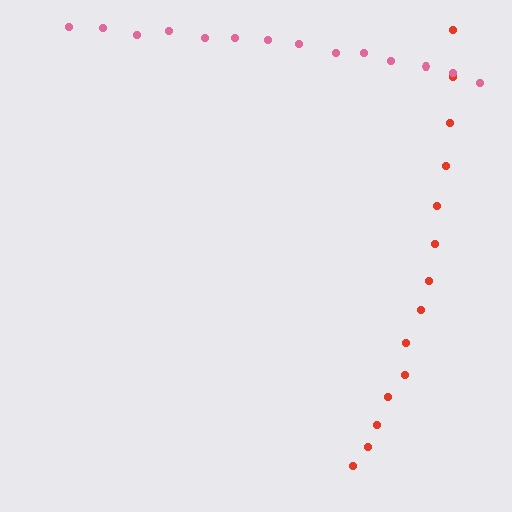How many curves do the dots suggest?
There are 2 distinct paths.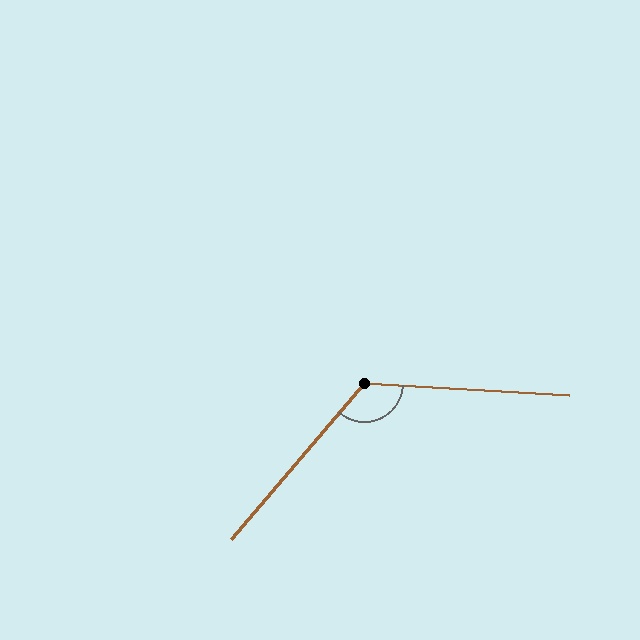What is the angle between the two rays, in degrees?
Approximately 127 degrees.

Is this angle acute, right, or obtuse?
It is obtuse.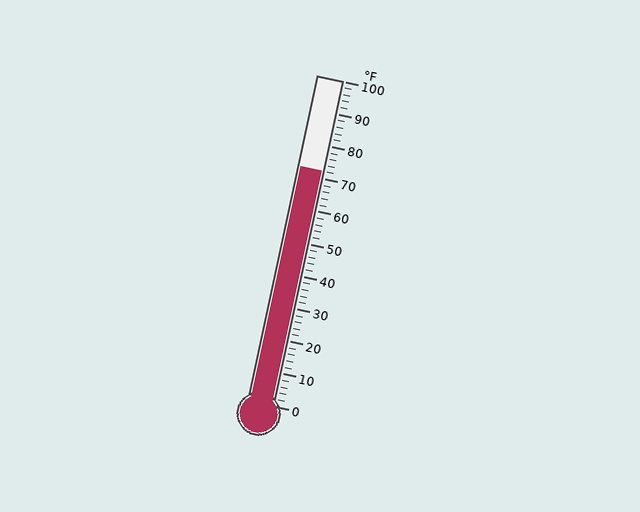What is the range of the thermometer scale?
The thermometer scale ranges from 0°F to 100°F.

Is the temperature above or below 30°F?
The temperature is above 30°F.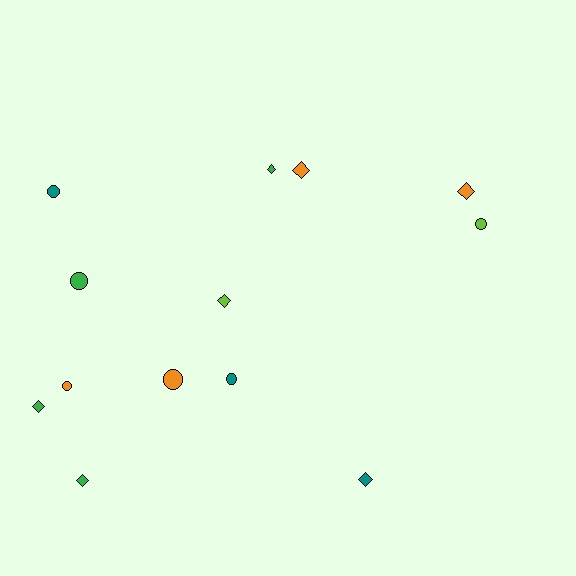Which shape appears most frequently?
Diamond, with 7 objects.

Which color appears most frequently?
Green, with 4 objects.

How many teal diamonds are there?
There is 1 teal diamond.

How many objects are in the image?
There are 13 objects.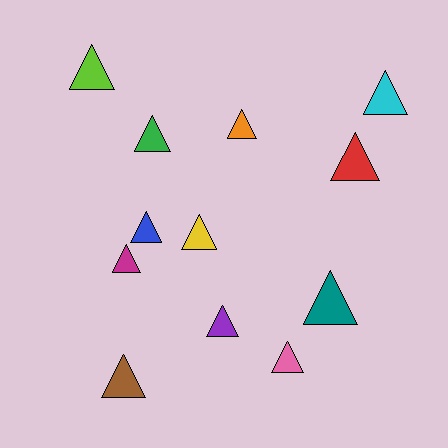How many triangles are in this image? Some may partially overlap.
There are 12 triangles.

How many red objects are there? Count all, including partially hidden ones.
There is 1 red object.